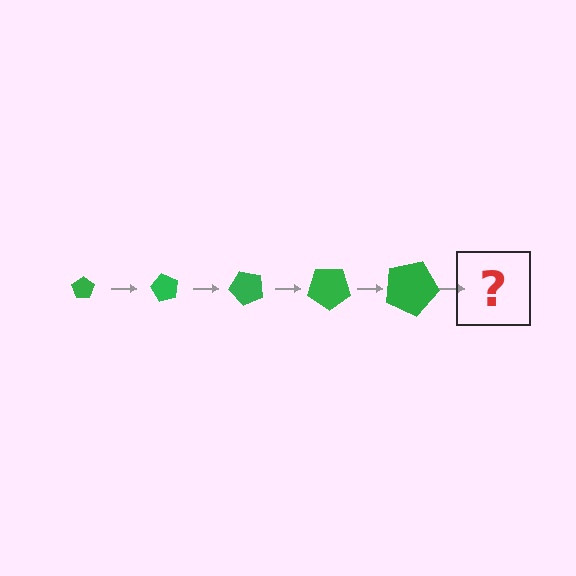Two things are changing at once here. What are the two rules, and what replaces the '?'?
The two rules are that the pentagon grows larger each step and it rotates 60 degrees each step. The '?' should be a pentagon, larger than the previous one and rotated 300 degrees from the start.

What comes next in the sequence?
The next element should be a pentagon, larger than the previous one and rotated 300 degrees from the start.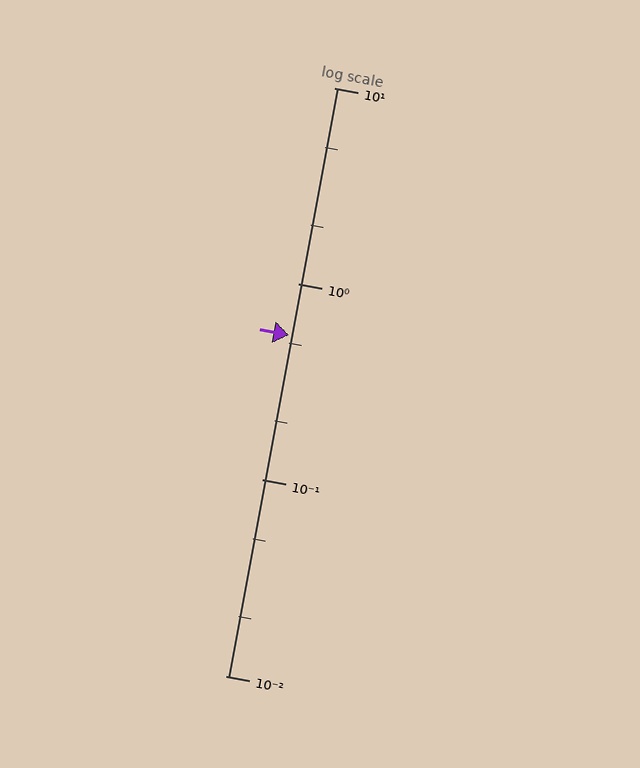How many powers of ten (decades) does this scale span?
The scale spans 3 decades, from 0.01 to 10.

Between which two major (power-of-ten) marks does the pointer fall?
The pointer is between 0.1 and 1.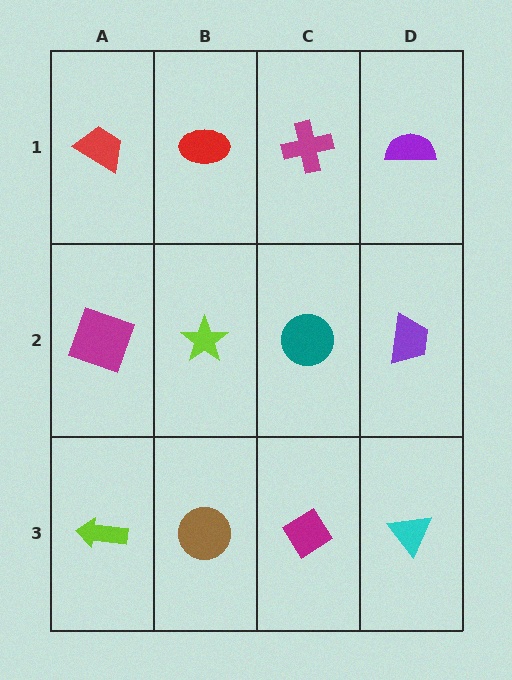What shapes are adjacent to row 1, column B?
A lime star (row 2, column B), a red trapezoid (row 1, column A), a magenta cross (row 1, column C).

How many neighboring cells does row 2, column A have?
3.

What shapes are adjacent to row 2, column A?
A red trapezoid (row 1, column A), a lime arrow (row 3, column A), a lime star (row 2, column B).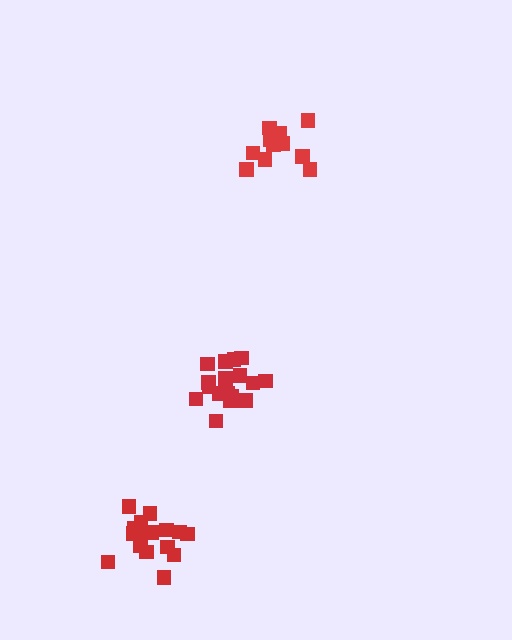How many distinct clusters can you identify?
There are 3 distinct clusters.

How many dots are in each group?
Group 1: 17 dots, Group 2: 12 dots, Group 3: 16 dots (45 total).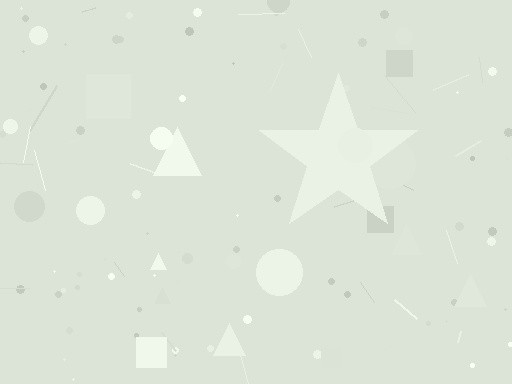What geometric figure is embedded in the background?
A star is embedded in the background.